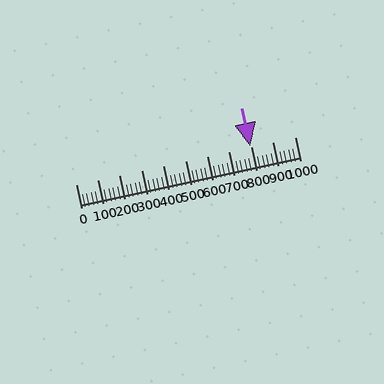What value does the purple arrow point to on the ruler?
The purple arrow points to approximately 797.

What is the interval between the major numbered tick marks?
The major tick marks are spaced 100 units apart.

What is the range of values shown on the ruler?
The ruler shows values from 0 to 1000.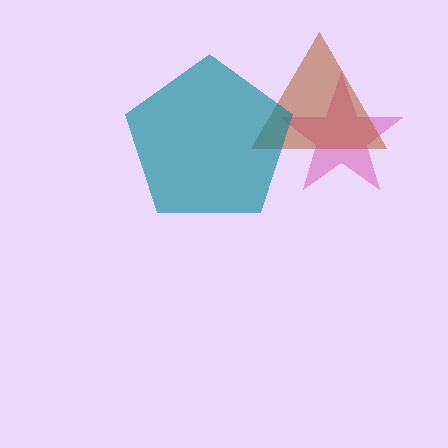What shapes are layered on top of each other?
The layered shapes are: a magenta star, a brown triangle, a teal pentagon.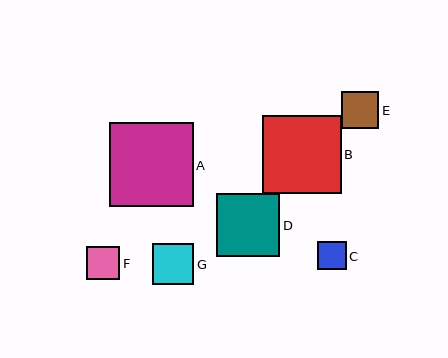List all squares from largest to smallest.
From largest to smallest: A, B, D, G, E, F, C.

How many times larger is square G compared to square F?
Square G is approximately 1.2 times the size of square F.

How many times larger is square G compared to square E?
Square G is approximately 1.1 times the size of square E.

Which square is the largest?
Square A is the largest with a size of approximately 84 pixels.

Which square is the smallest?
Square C is the smallest with a size of approximately 29 pixels.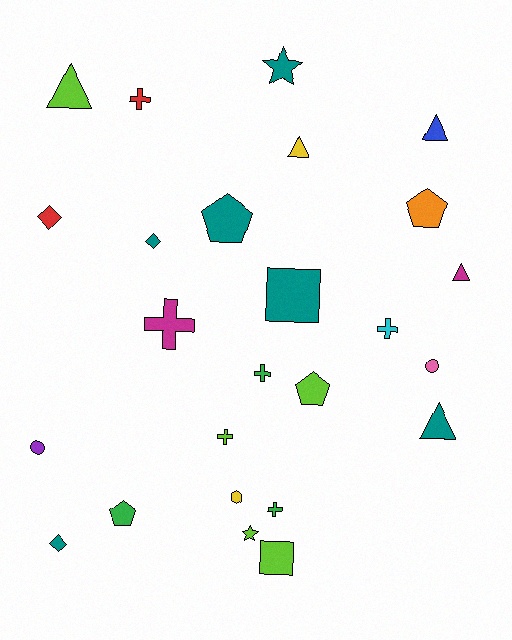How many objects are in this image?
There are 25 objects.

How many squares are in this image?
There are 2 squares.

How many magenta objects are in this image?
There are 2 magenta objects.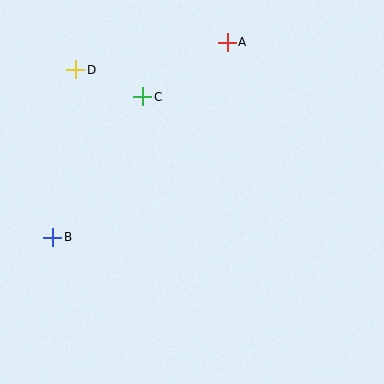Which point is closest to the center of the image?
Point C at (143, 97) is closest to the center.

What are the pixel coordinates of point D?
Point D is at (76, 70).